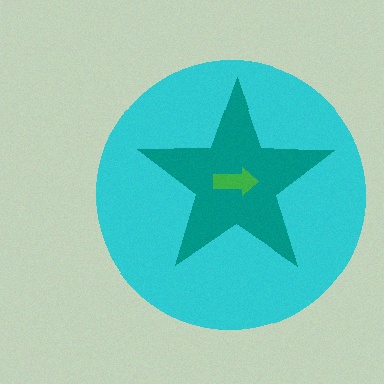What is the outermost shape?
The cyan circle.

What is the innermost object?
The green arrow.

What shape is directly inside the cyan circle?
The teal star.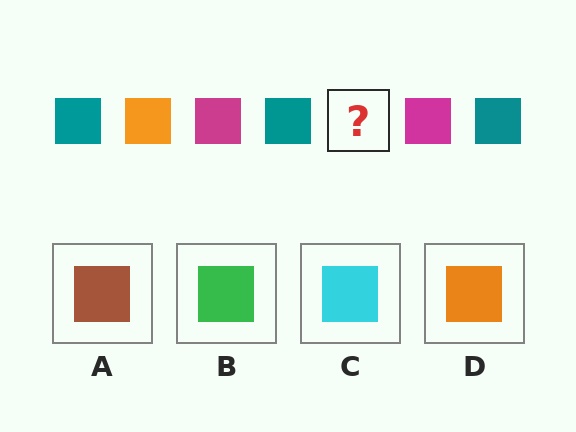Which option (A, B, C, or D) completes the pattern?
D.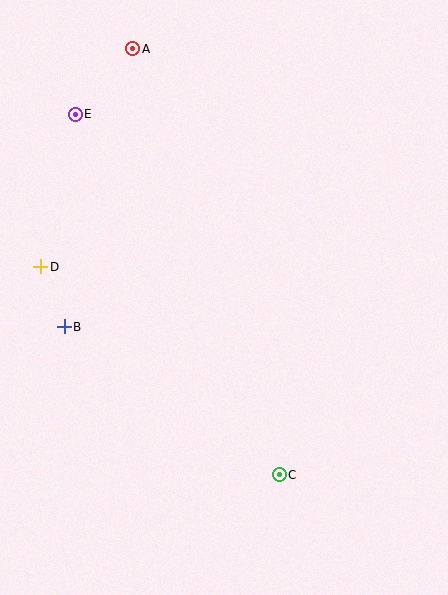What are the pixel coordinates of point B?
Point B is at (64, 327).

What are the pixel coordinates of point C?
Point C is at (279, 475).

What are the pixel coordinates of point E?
Point E is at (75, 114).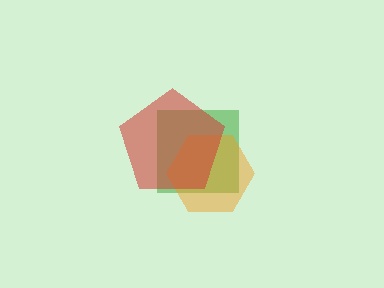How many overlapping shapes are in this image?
There are 3 overlapping shapes in the image.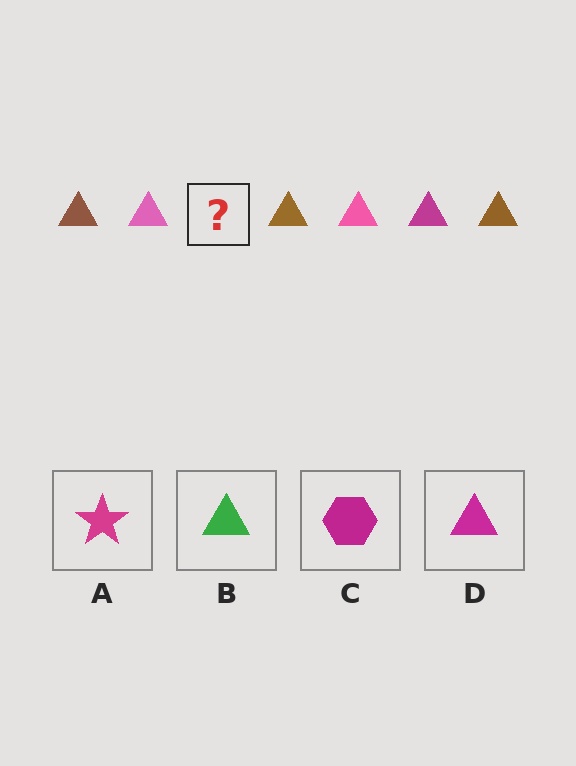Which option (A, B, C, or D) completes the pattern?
D.